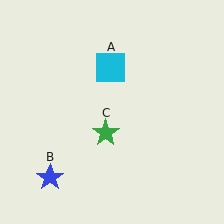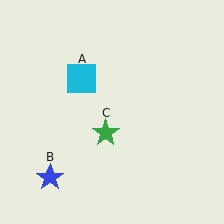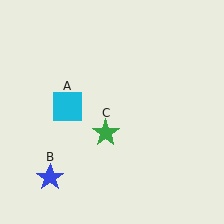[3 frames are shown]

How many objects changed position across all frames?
1 object changed position: cyan square (object A).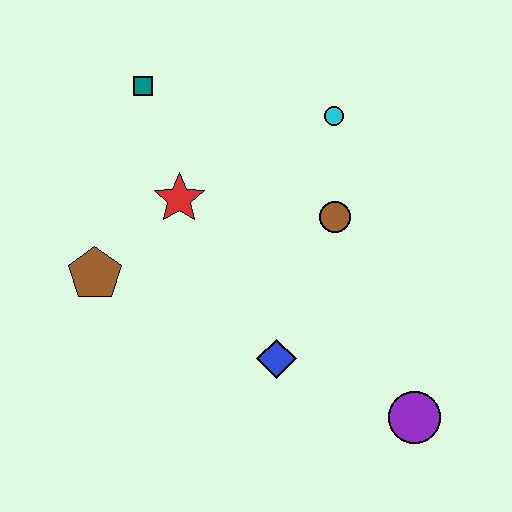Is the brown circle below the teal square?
Yes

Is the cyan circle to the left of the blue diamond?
No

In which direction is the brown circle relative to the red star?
The brown circle is to the right of the red star.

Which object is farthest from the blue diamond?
The teal square is farthest from the blue diamond.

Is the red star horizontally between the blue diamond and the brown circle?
No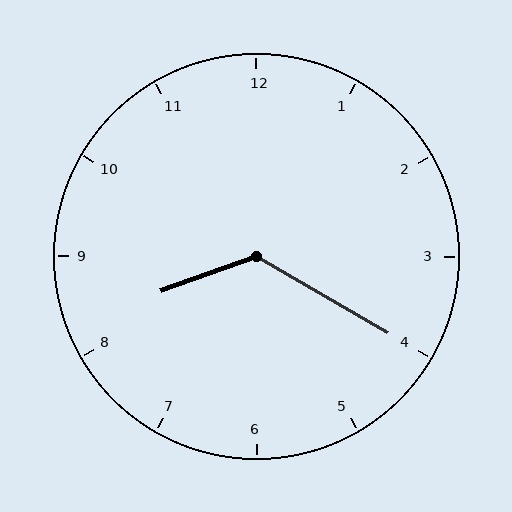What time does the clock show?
8:20.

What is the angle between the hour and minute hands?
Approximately 130 degrees.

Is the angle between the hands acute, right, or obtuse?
It is obtuse.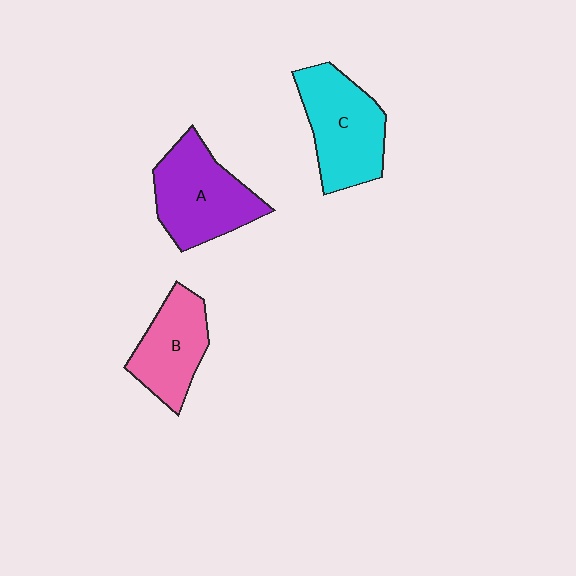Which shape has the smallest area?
Shape B (pink).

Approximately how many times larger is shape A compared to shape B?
Approximately 1.3 times.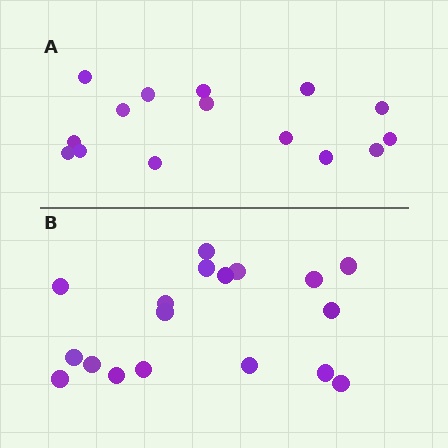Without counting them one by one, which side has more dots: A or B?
Region B (the bottom region) has more dots.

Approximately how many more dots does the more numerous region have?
Region B has just a few more — roughly 2 or 3 more dots than region A.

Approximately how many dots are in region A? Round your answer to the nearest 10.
About 20 dots. (The exact count is 15, which rounds to 20.)